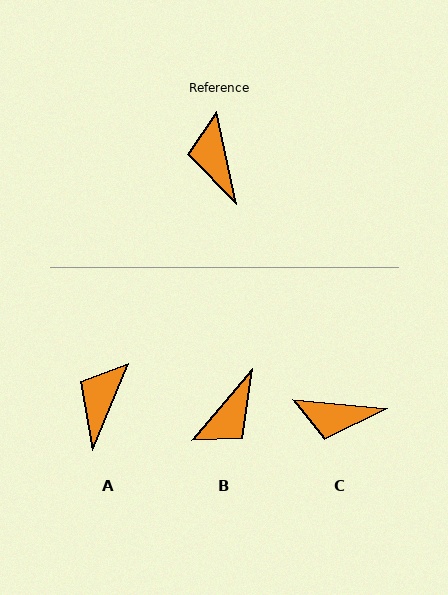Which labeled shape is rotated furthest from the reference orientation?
B, about 127 degrees away.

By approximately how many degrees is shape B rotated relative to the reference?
Approximately 127 degrees counter-clockwise.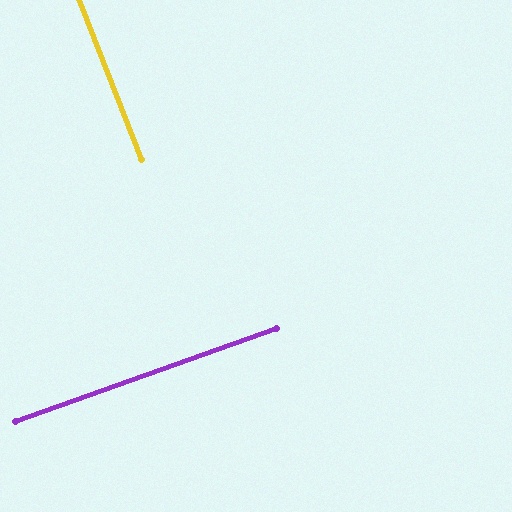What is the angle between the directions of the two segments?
Approximately 88 degrees.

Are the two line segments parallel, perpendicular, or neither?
Perpendicular — they meet at approximately 88°.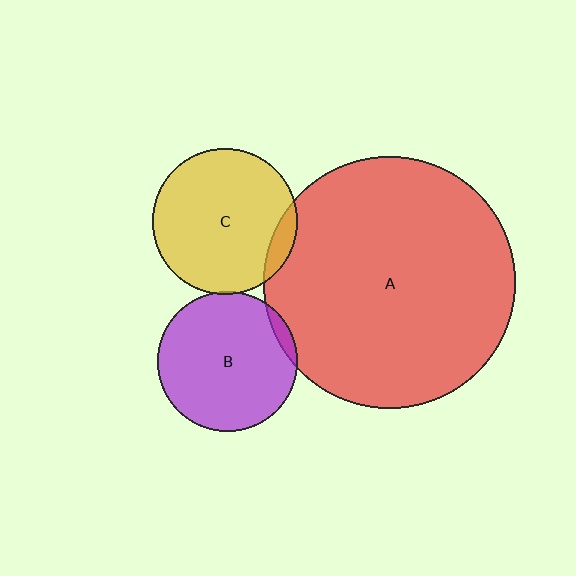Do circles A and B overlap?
Yes.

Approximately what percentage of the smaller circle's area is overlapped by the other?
Approximately 5%.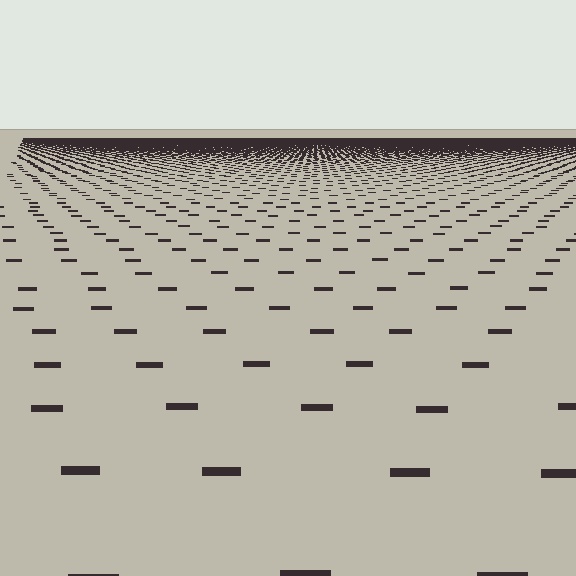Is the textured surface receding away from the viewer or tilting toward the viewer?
The surface is receding away from the viewer. Texture elements get smaller and denser toward the top.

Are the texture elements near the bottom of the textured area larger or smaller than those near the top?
Larger. Near the bottom, elements are closer to the viewer and appear at a bigger on-screen size.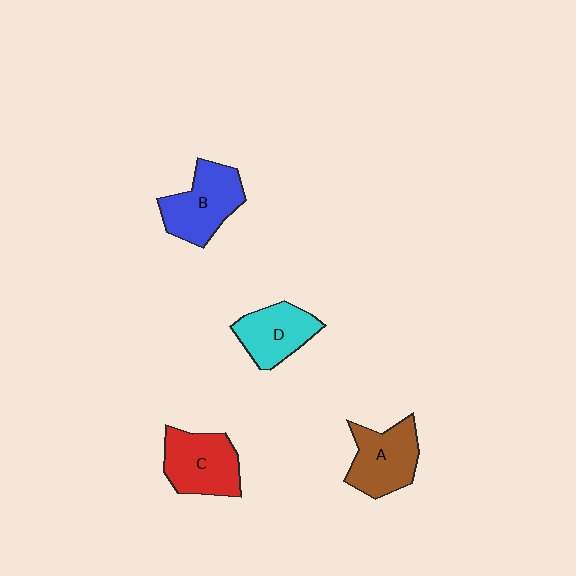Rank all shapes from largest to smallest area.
From largest to smallest: B (blue), C (red), A (brown), D (cyan).